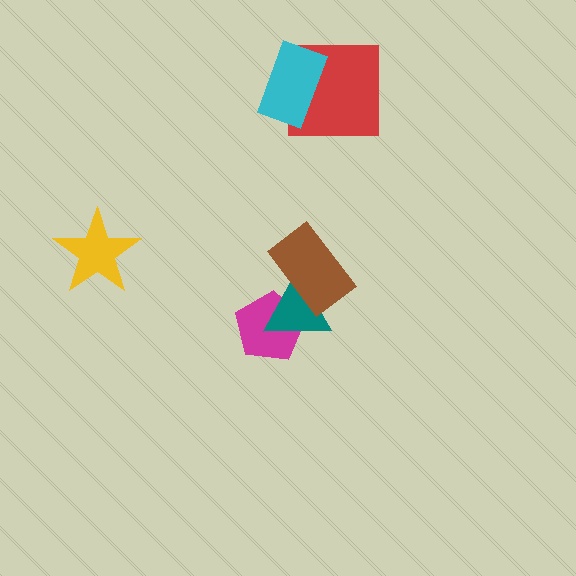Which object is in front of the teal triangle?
The brown rectangle is in front of the teal triangle.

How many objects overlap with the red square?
1 object overlaps with the red square.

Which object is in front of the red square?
The cyan rectangle is in front of the red square.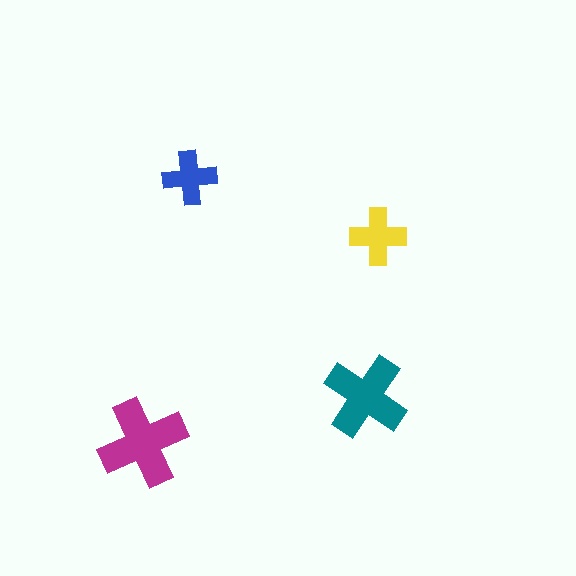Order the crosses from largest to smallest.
the magenta one, the teal one, the yellow one, the blue one.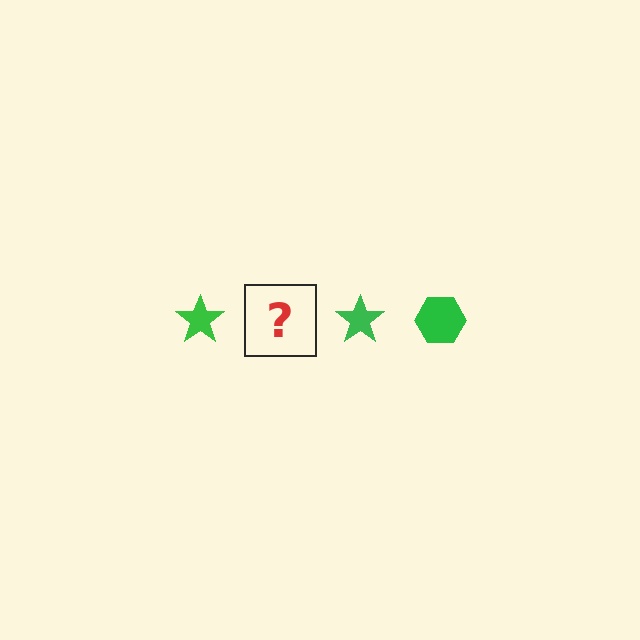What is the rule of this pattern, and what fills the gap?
The rule is that the pattern cycles through star, hexagon shapes in green. The gap should be filled with a green hexagon.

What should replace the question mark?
The question mark should be replaced with a green hexagon.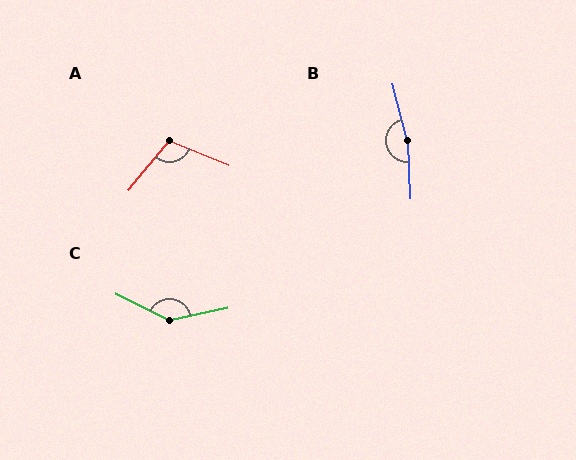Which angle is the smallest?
A, at approximately 107 degrees.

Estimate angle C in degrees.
Approximately 141 degrees.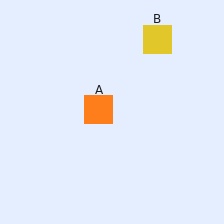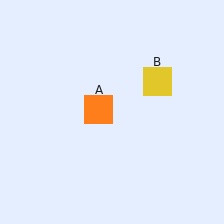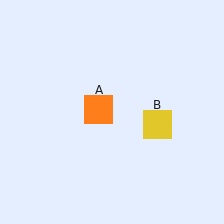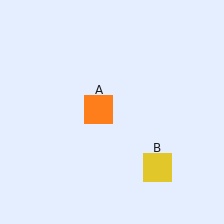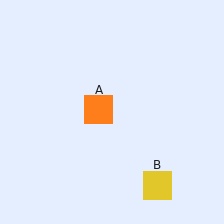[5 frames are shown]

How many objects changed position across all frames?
1 object changed position: yellow square (object B).